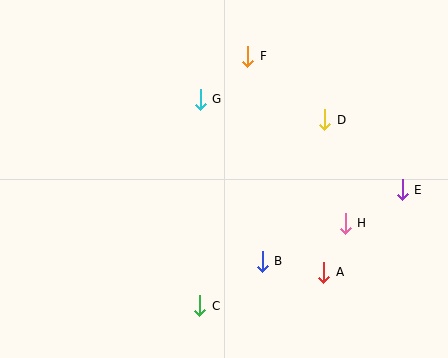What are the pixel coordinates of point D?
Point D is at (325, 120).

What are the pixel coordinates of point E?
Point E is at (402, 190).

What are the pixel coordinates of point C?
Point C is at (200, 306).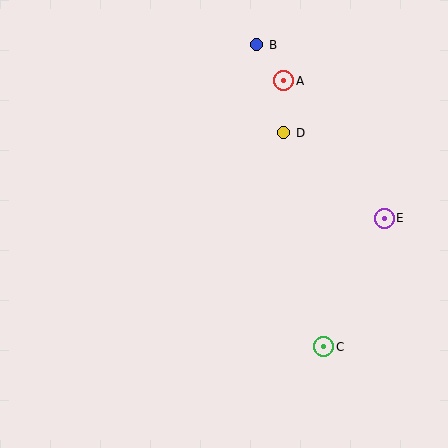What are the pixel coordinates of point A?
Point A is at (284, 81).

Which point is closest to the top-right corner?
Point A is closest to the top-right corner.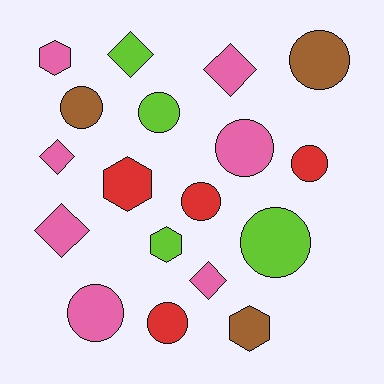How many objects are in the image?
There are 18 objects.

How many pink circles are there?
There are 2 pink circles.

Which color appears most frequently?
Pink, with 7 objects.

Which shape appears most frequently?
Circle, with 9 objects.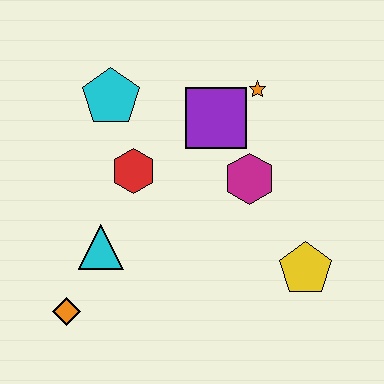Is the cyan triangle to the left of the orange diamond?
No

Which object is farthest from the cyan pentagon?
The yellow pentagon is farthest from the cyan pentagon.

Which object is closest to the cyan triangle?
The orange diamond is closest to the cyan triangle.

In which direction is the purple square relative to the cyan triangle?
The purple square is above the cyan triangle.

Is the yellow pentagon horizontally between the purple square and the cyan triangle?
No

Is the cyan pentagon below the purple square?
No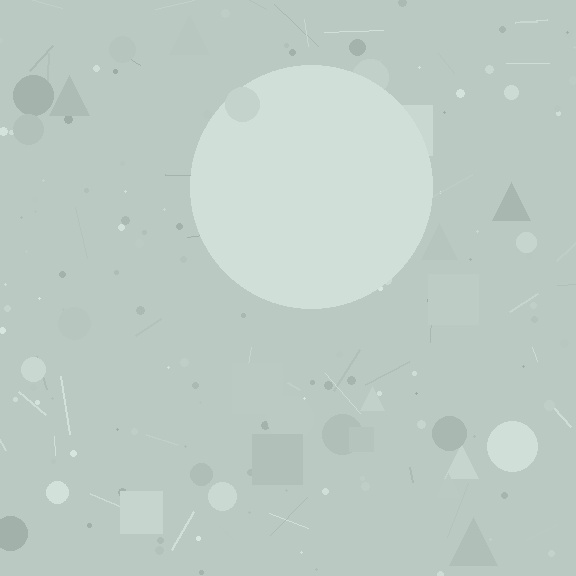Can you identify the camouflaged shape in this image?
The camouflaged shape is a circle.